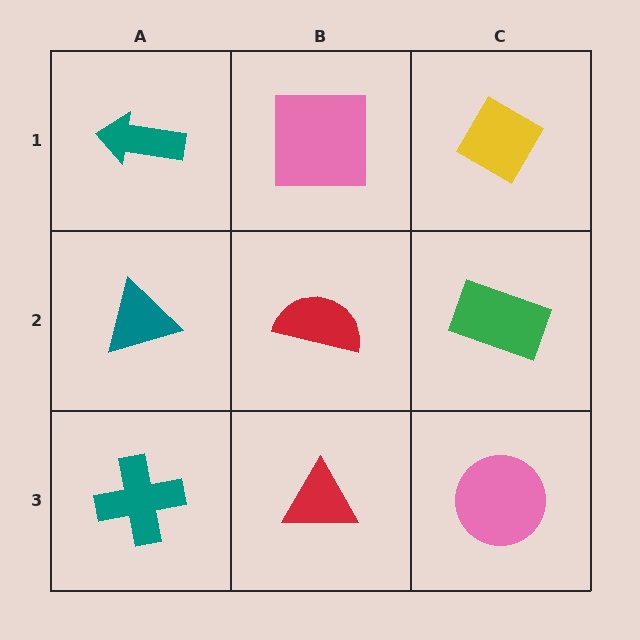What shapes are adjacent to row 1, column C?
A green rectangle (row 2, column C), a pink square (row 1, column B).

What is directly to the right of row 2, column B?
A green rectangle.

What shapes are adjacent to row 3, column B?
A red semicircle (row 2, column B), a teal cross (row 3, column A), a pink circle (row 3, column C).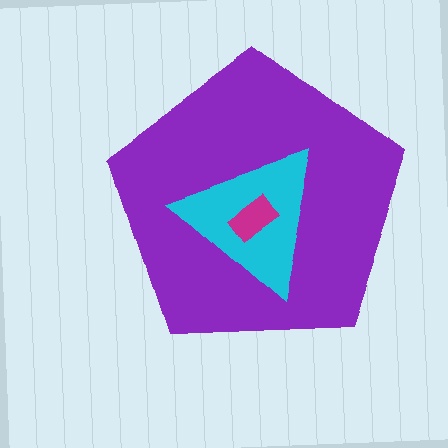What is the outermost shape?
The purple pentagon.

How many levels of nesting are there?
3.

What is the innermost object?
The magenta rectangle.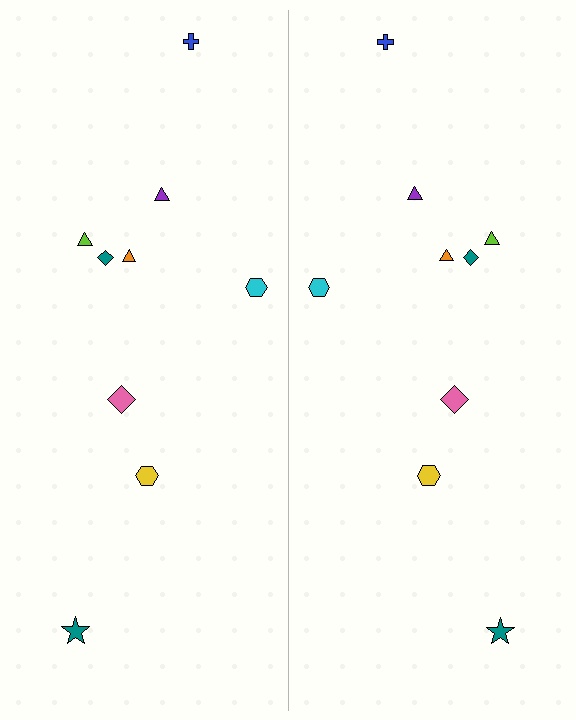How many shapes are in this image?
There are 18 shapes in this image.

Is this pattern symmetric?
Yes, this pattern has bilateral (reflection) symmetry.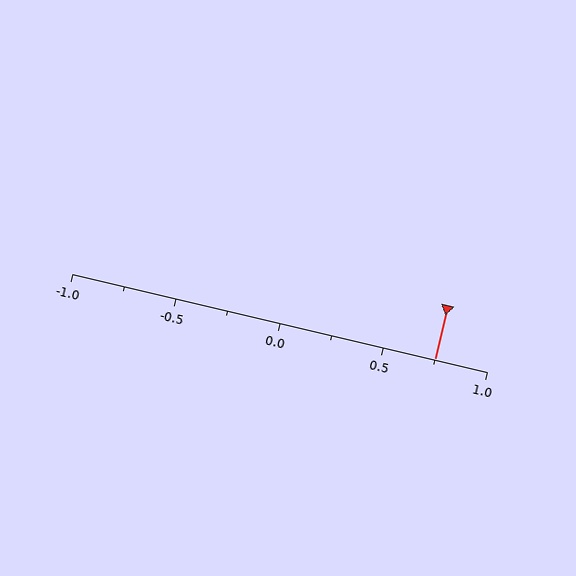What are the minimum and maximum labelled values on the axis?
The axis runs from -1.0 to 1.0.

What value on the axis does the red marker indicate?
The marker indicates approximately 0.75.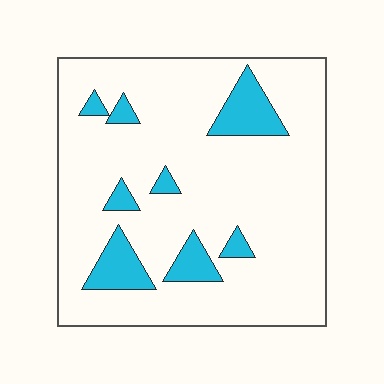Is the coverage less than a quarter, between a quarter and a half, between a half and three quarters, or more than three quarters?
Less than a quarter.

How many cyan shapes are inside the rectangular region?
8.